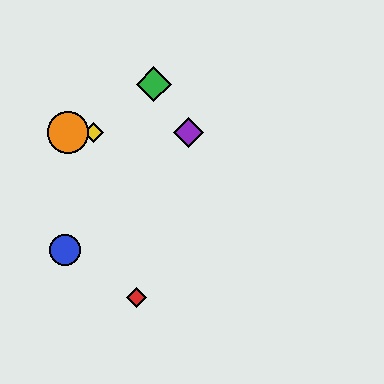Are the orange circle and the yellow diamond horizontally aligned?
Yes, both are at y≈132.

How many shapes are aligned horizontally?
3 shapes (the yellow diamond, the purple diamond, the orange circle) are aligned horizontally.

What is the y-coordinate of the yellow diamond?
The yellow diamond is at y≈132.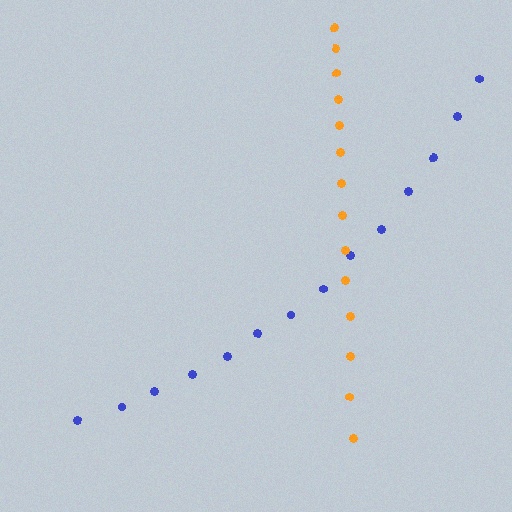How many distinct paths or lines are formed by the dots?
There are 2 distinct paths.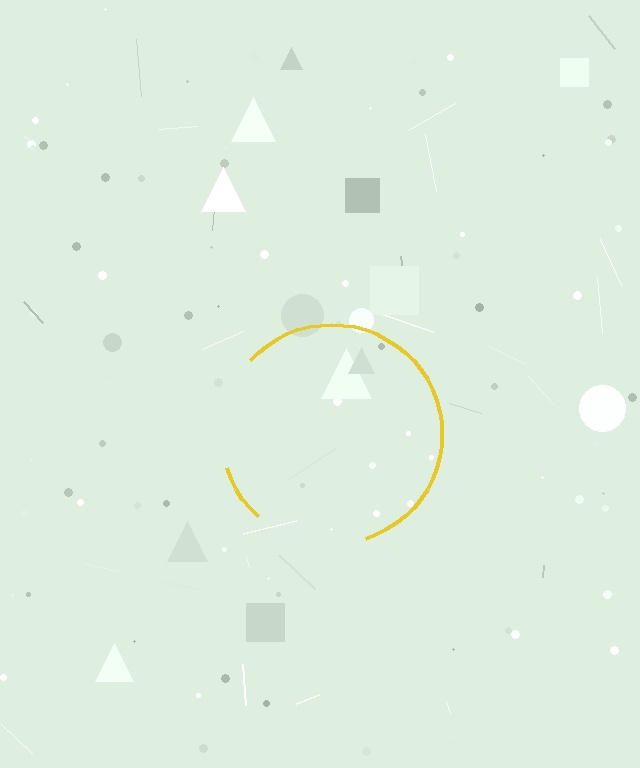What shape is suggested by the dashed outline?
The dashed outline suggests a circle.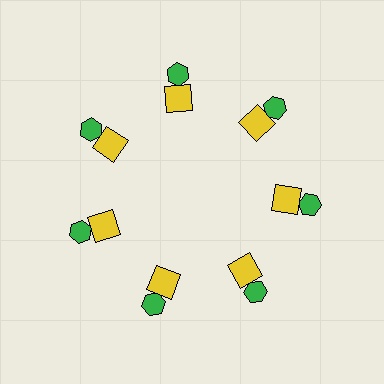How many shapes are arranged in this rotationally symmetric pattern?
There are 14 shapes, arranged in 7 groups of 2.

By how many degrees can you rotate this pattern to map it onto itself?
The pattern maps onto itself every 51 degrees of rotation.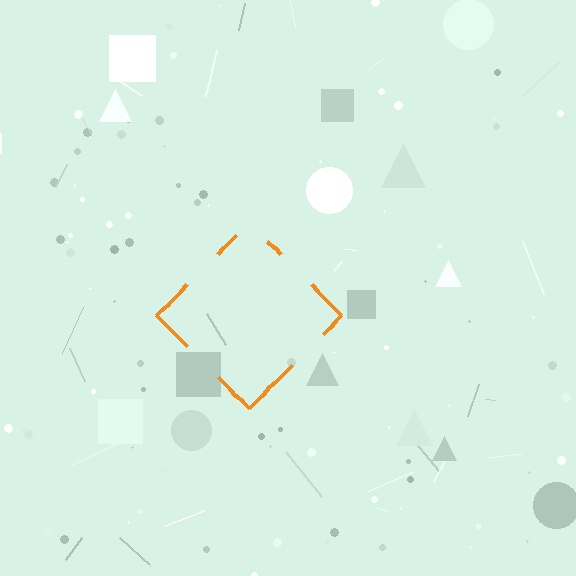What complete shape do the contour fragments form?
The contour fragments form a diamond.